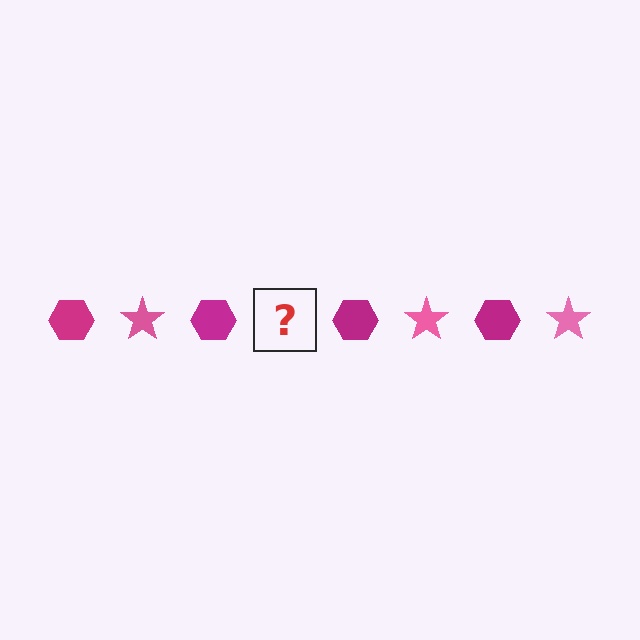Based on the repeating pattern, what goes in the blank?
The blank should be a pink star.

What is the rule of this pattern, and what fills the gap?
The rule is that the pattern alternates between magenta hexagon and pink star. The gap should be filled with a pink star.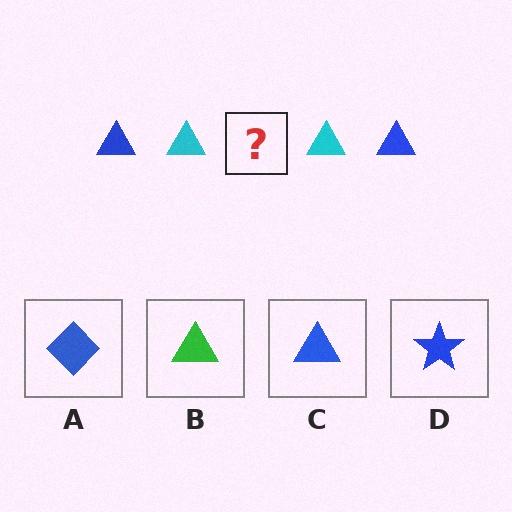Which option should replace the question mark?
Option C.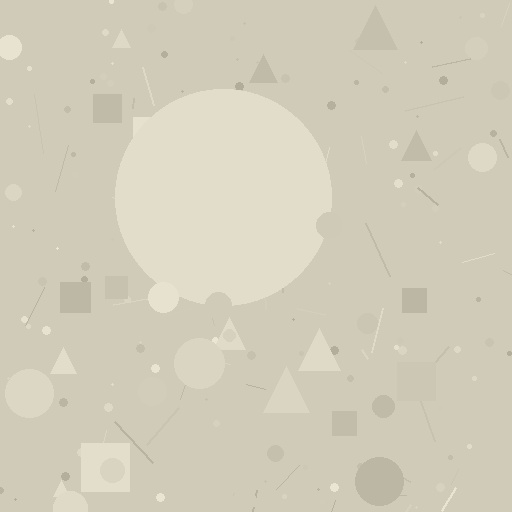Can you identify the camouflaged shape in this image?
The camouflaged shape is a circle.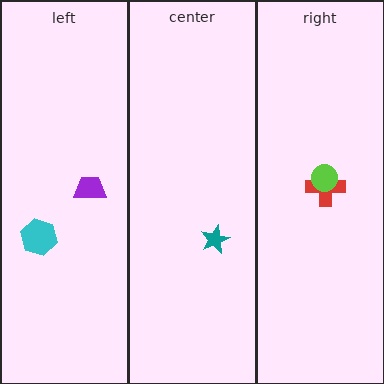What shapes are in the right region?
The red cross, the lime circle.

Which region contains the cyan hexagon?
The left region.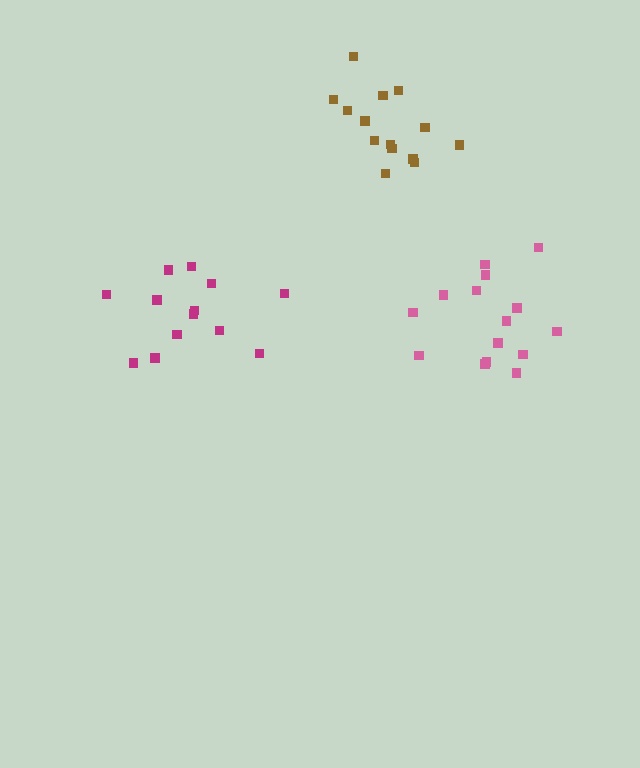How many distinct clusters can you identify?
There are 3 distinct clusters.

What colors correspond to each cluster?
The clusters are colored: brown, pink, magenta.